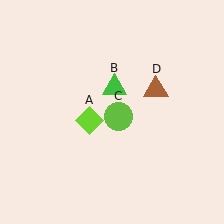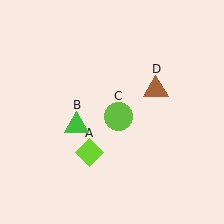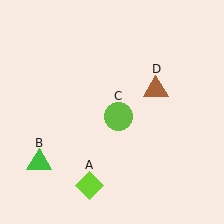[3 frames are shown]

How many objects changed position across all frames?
2 objects changed position: lime diamond (object A), green triangle (object B).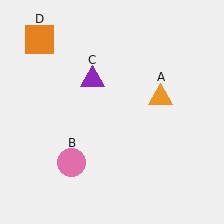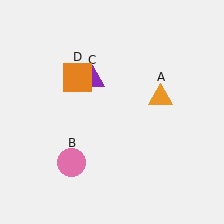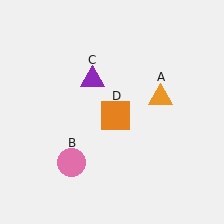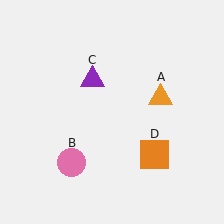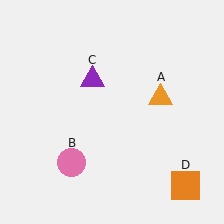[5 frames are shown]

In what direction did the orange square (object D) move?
The orange square (object D) moved down and to the right.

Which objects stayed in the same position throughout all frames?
Orange triangle (object A) and pink circle (object B) and purple triangle (object C) remained stationary.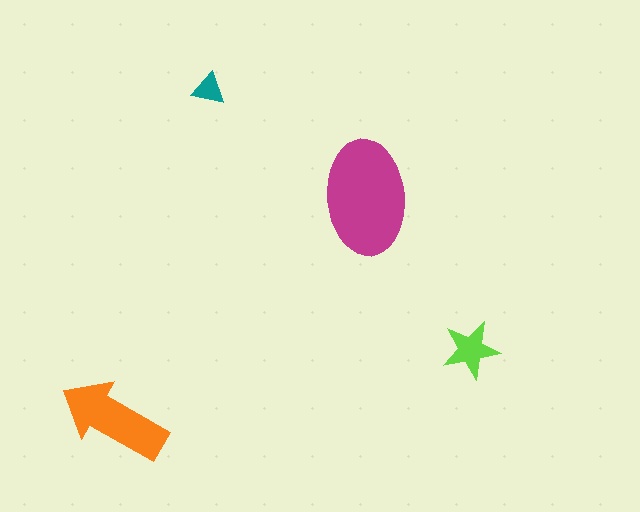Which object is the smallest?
The teal triangle.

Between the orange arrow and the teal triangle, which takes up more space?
The orange arrow.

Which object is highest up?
The teal triangle is topmost.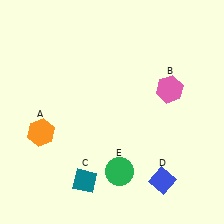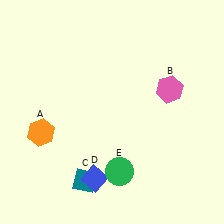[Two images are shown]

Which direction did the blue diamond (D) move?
The blue diamond (D) moved left.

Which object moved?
The blue diamond (D) moved left.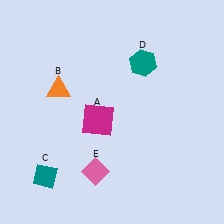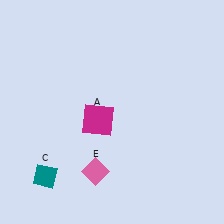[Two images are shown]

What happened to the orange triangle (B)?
The orange triangle (B) was removed in Image 2. It was in the top-left area of Image 1.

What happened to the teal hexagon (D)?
The teal hexagon (D) was removed in Image 2. It was in the top-right area of Image 1.